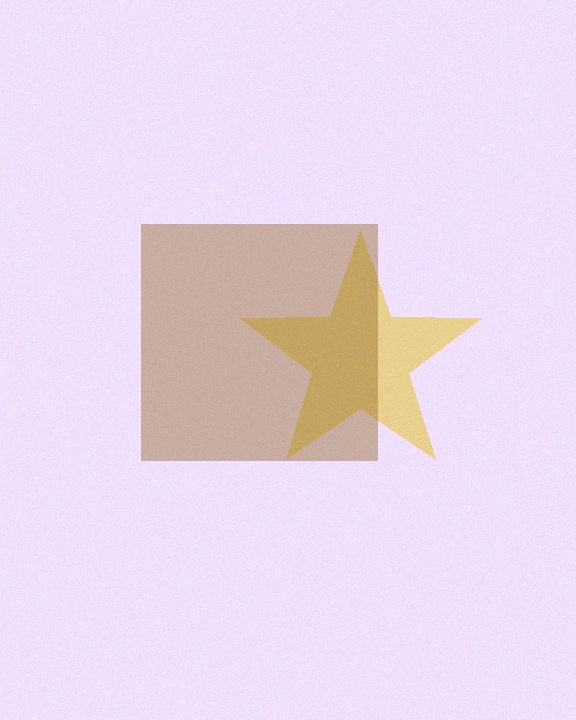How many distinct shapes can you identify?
There are 2 distinct shapes: a yellow star, a brown square.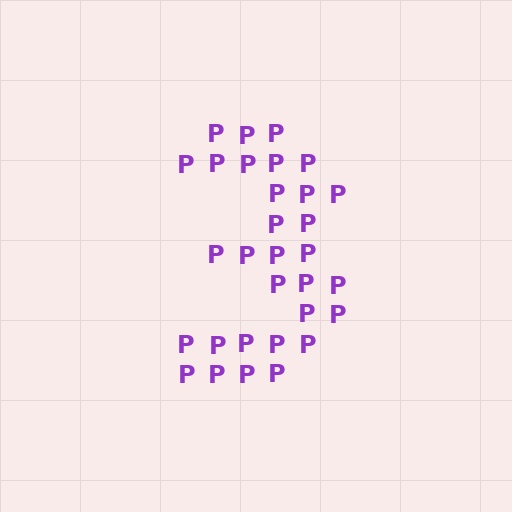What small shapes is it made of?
It is made of small letter P's.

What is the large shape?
The large shape is the digit 3.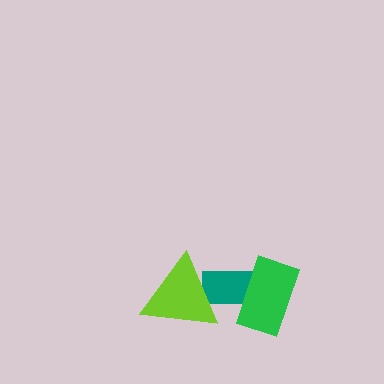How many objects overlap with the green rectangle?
1 object overlaps with the green rectangle.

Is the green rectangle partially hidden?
No, no other shape covers it.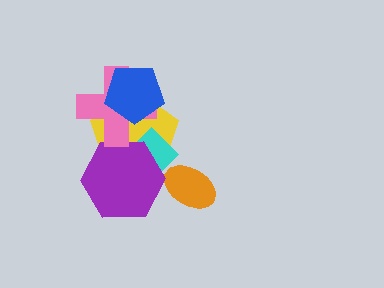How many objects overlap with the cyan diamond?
3 objects overlap with the cyan diamond.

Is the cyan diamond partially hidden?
Yes, it is partially covered by another shape.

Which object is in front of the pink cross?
The blue pentagon is in front of the pink cross.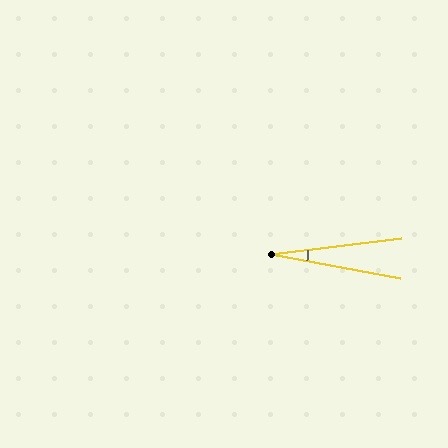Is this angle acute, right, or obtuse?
It is acute.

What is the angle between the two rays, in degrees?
Approximately 17 degrees.